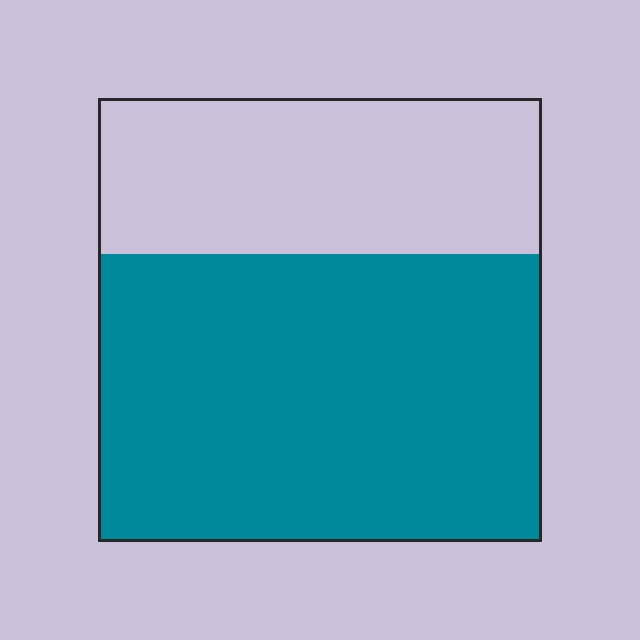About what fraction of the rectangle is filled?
About two thirds (2/3).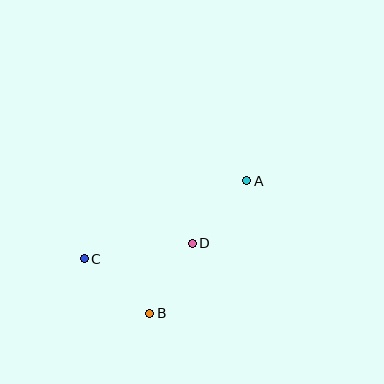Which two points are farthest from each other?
Points A and C are farthest from each other.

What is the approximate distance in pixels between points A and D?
The distance between A and D is approximately 83 pixels.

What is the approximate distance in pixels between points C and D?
The distance between C and D is approximately 109 pixels.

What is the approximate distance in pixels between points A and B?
The distance between A and B is approximately 164 pixels.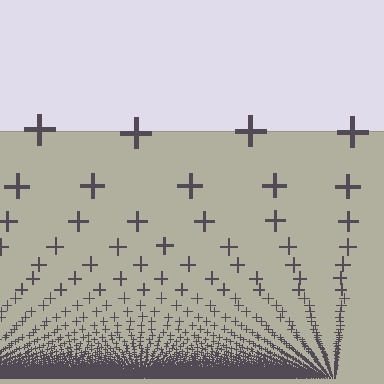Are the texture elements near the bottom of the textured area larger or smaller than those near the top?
Smaller. The gradient is inverted — elements near the bottom are smaller and denser.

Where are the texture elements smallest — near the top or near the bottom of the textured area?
Near the bottom.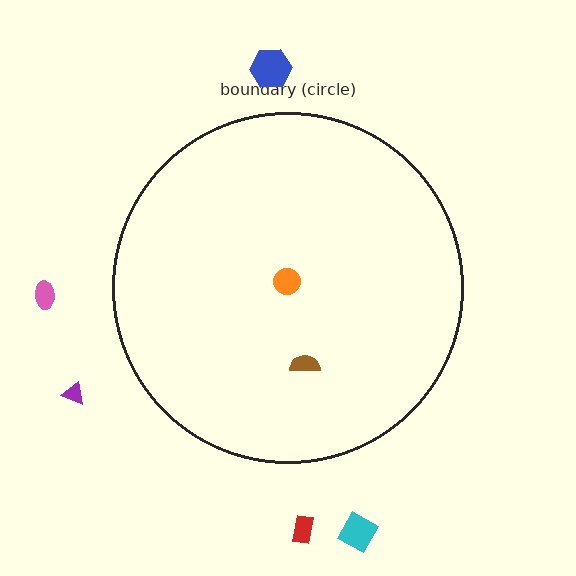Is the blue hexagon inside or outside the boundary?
Outside.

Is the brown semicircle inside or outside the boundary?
Inside.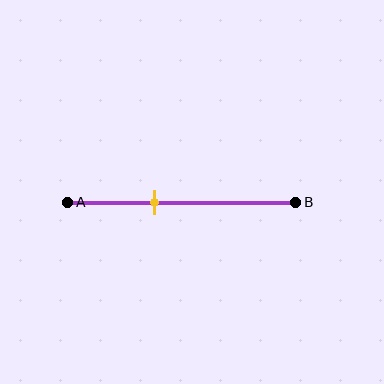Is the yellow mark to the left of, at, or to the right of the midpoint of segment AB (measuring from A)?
The yellow mark is to the left of the midpoint of segment AB.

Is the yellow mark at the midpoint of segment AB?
No, the mark is at about 40% from A, not at the 50% midpoint.